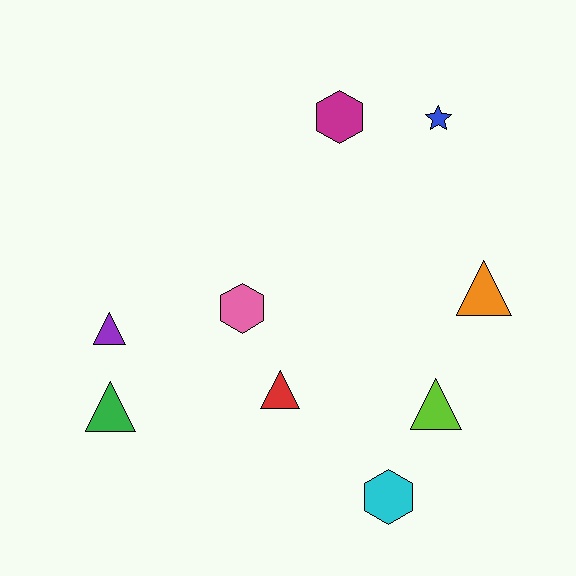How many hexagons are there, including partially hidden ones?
There are 3 hexagons.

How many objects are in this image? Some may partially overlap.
There are 9 objects.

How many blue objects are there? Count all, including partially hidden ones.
There is 1 blue object.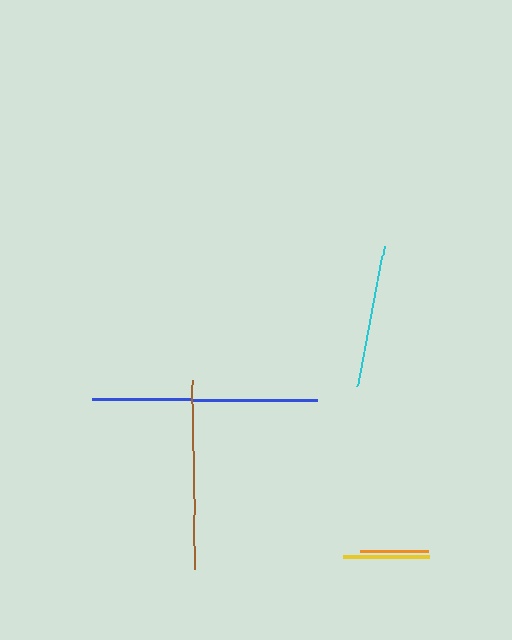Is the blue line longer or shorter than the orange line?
The blue line is longer than the orange line.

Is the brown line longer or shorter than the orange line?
The brown line is longer than the orange line.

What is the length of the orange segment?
The orange segment is approximately 68 pixels long.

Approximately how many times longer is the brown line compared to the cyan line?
The brown line is approximately 1.3 times the length of the cyan line.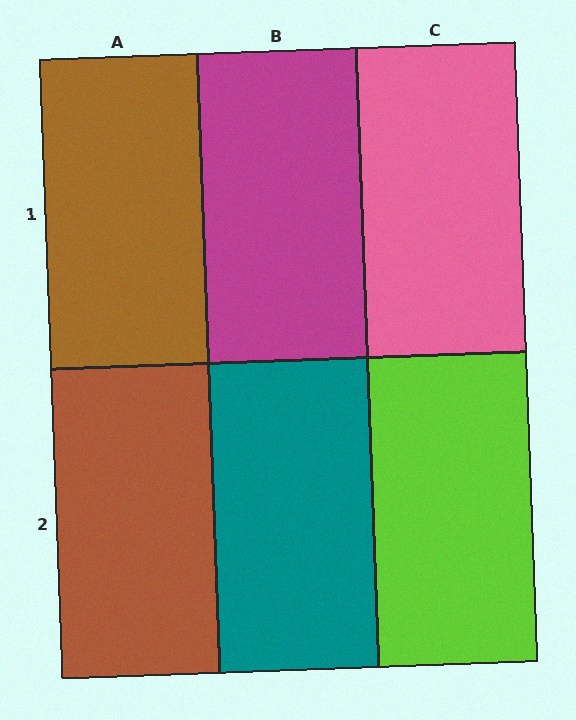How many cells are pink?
1 cell is pink.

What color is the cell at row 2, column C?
Lime.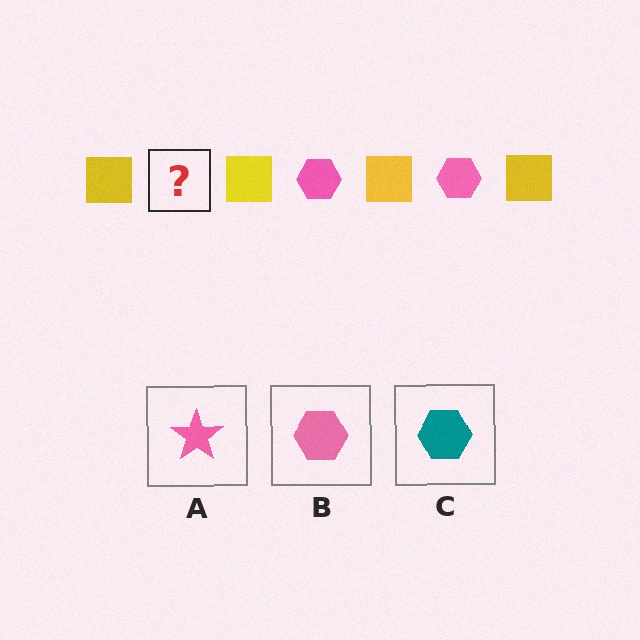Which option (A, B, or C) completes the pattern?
B.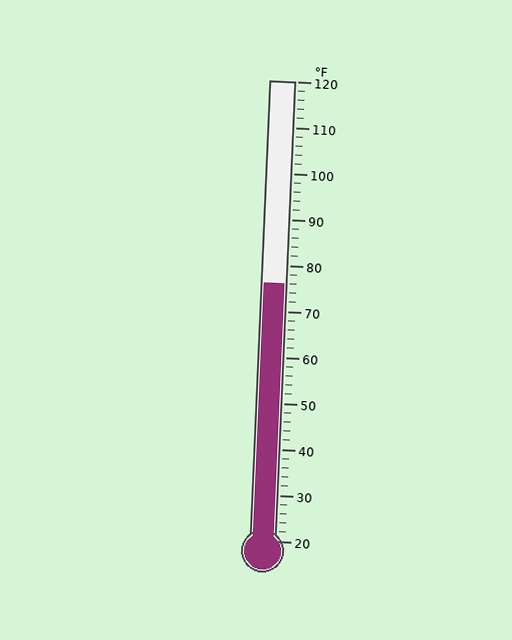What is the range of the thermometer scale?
The thermometer scale ranges from 20°F to 120°F.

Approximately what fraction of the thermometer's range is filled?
The thermometer is filled to approximately 55% of its range.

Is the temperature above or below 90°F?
The temperature is below 90°F.